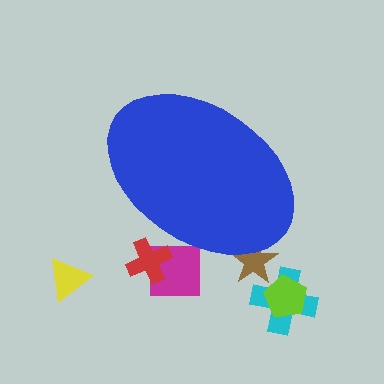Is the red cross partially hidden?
Yes, the red cross is partially hidden behind the blue ellipse.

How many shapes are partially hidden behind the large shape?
3 shapes are partially hidden.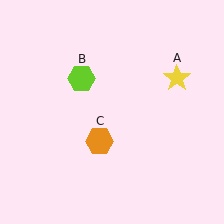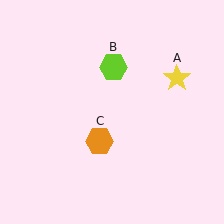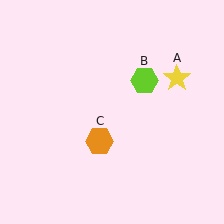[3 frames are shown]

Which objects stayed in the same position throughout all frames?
Yellow star (object A) and orange hexagon (object C) remained stationary.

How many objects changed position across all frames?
1 object changed position: lime hexagon (object B).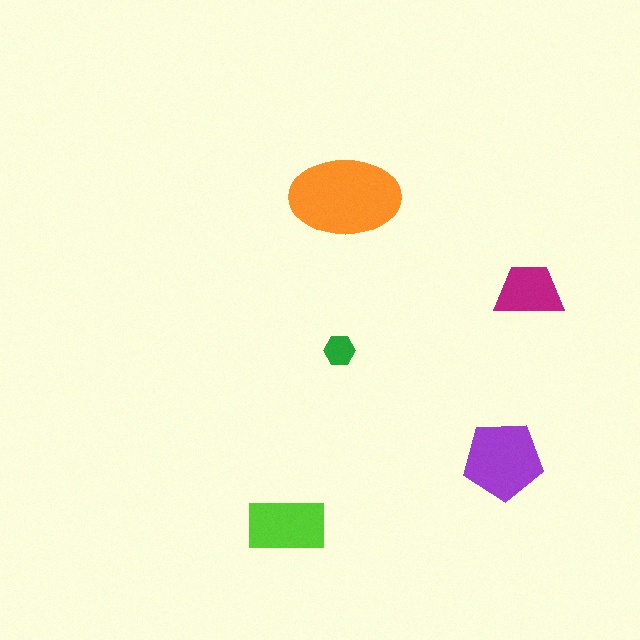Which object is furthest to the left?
The lime rectangle is leftmost.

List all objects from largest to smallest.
The orange ellipse, the purple pentagon, the lime rectangle, the magenta trapezoid, the green hexagon.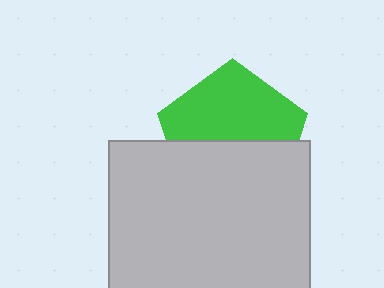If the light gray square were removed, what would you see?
You would see the complete green pentagon.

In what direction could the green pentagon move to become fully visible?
The green pentagon could move up. That would shift it out from behind the light gray square entirely.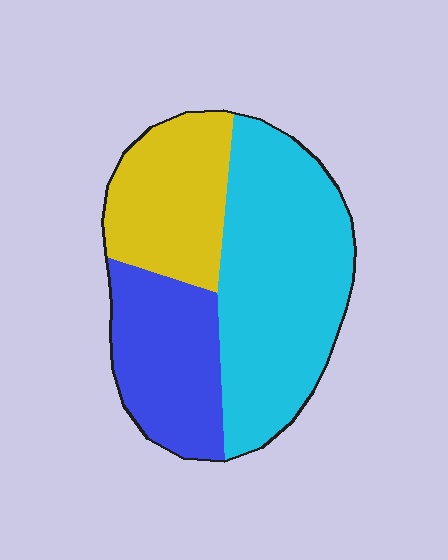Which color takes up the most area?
Cyan, at roughly 50%.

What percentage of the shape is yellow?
Yellow takes up between a sixth and a third of the shape.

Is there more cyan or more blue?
Cyan.